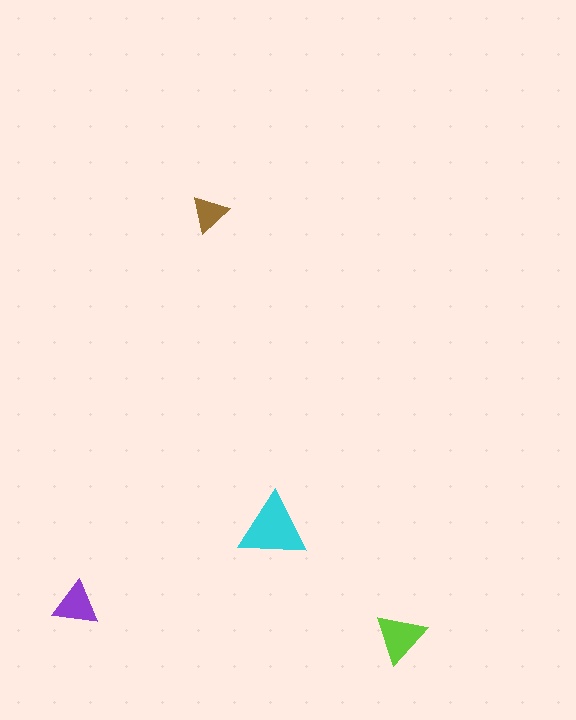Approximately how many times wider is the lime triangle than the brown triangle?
About 1.5 times wider.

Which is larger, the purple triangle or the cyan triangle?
The cyan one.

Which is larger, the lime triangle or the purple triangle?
The lime one.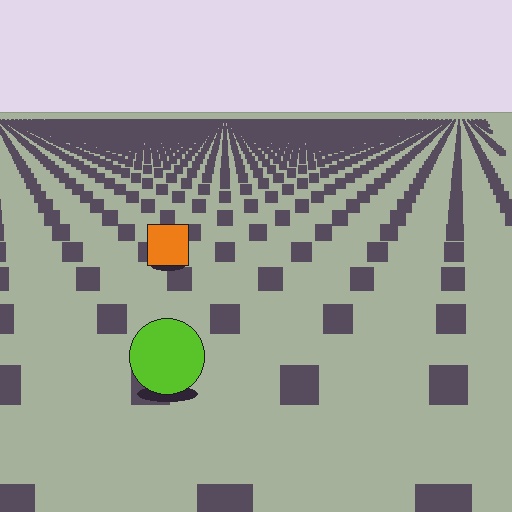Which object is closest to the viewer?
The lime circle is closest. The texture marks near it are larger and more spread out.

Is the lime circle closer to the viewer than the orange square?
Yes. The lime circle is closer — you can tell from the texture gradient: the ground texture is coarser near it.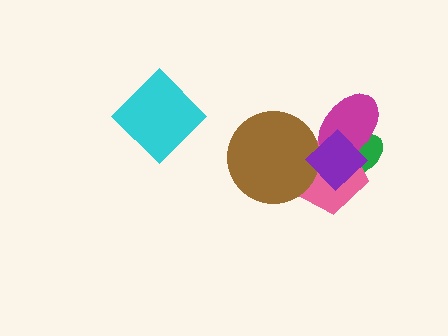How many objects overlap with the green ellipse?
3 objects overlap with the green ellipse.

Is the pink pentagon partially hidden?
Yes, it is partially covered by another shape.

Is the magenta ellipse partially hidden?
Yes, it is partially covered by another shape.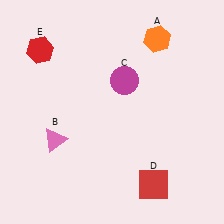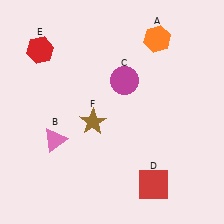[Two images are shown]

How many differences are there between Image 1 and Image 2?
There is 1 difference between the two images.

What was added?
A brown star (F) was added in Image 2.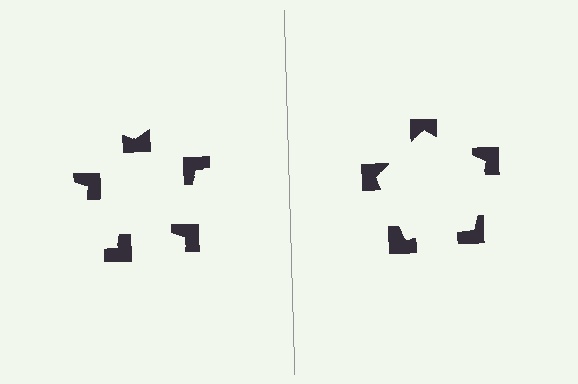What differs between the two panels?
The notched squares are positioned identically on both sides; only the wedge orientations differ. On the right they align to a pentagon; on the left they are misaligned.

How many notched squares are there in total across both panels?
10 — 5 on each side.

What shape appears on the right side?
An illusory pentagon.